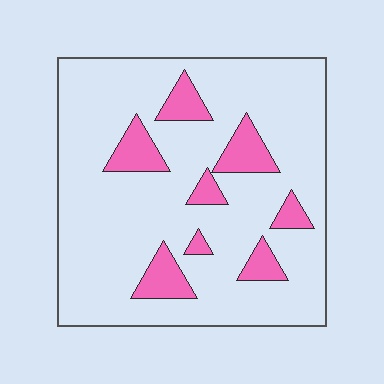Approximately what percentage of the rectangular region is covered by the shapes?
Approximately 15%.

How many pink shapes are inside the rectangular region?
8.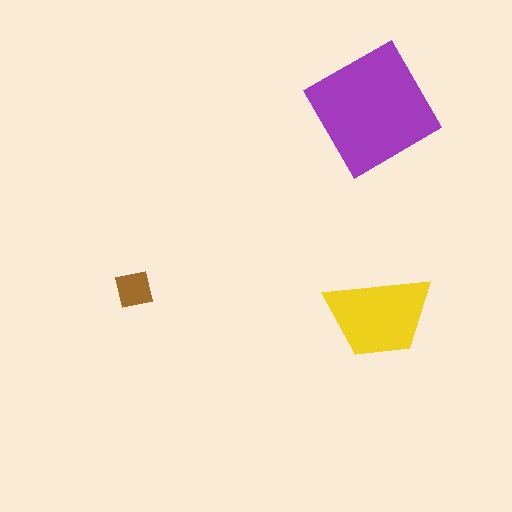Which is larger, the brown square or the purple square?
The purple square.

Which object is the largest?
The purple square.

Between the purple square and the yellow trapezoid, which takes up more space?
The purple square.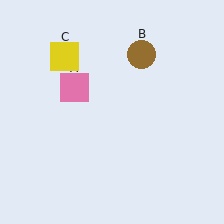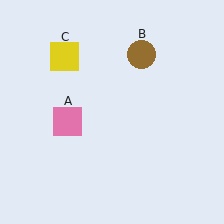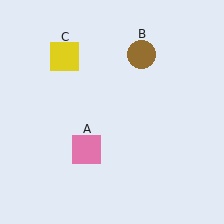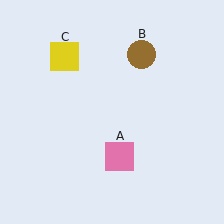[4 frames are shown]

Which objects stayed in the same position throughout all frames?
Brown circle (object B) and yellow square (object C) remained stationary.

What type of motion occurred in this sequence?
The pink square (object A) rotated counterclockwise around the center of the scene.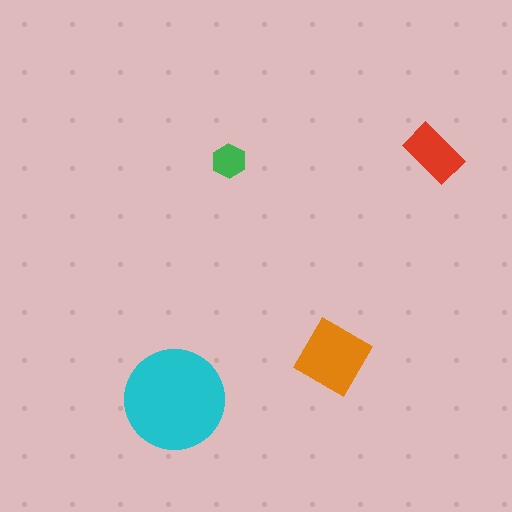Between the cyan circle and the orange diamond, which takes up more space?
The cyan circle.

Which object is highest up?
The red rectangle is topmost.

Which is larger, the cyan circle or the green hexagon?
The cyan circle.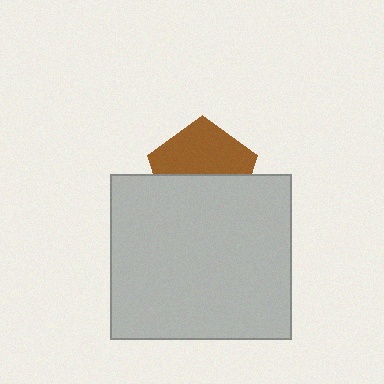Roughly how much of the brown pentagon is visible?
About half of it is visible (roughly 51%).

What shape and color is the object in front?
The object in front is a light gray rectangle.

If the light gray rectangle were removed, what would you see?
You would see the complete brown pentagon.